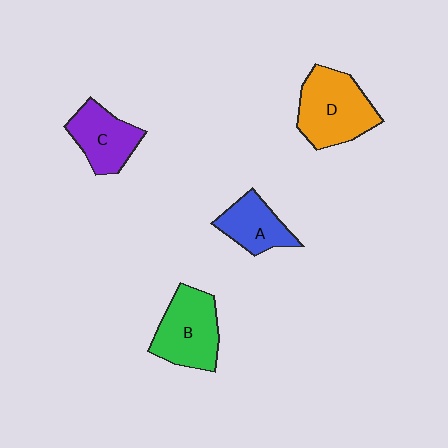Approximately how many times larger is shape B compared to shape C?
Approximately 1.2 times.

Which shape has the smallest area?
Shape A (blue).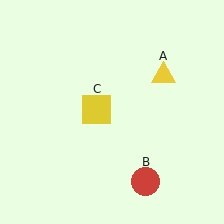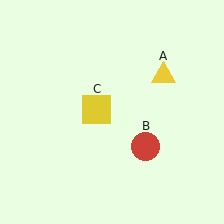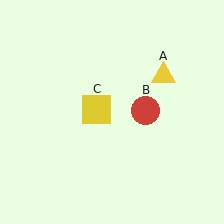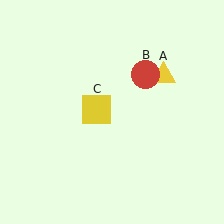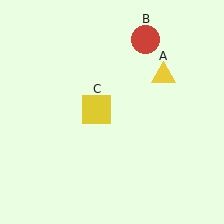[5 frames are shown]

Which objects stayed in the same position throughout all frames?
Yellow triangle (object A) and yellow square (object C) remained stationary.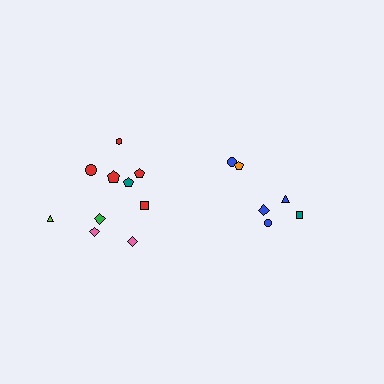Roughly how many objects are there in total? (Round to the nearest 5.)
Roughly 15 objects in total.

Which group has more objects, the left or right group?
The left group.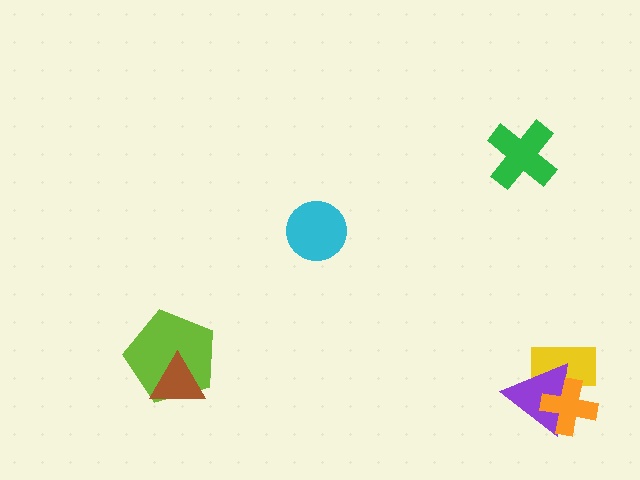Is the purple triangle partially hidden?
Yes, it is partially covered by another shape.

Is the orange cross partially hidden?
No, no other shape covers it.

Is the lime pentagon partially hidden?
Yes, it is partially covered by another shape.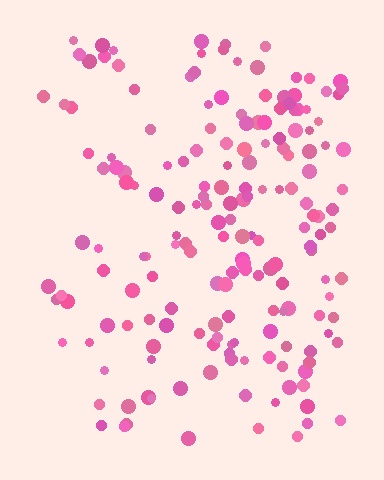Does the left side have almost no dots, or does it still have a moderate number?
Still a moderate number, just noticeably fewer than the right.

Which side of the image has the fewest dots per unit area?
The left.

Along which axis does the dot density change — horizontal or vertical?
Horizontal.